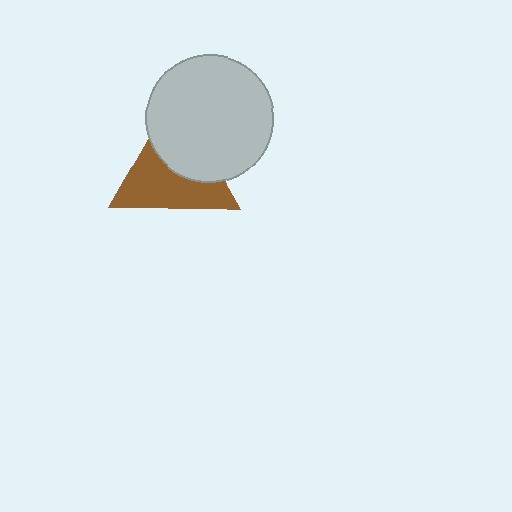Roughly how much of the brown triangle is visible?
About half of it is visible (roughly 56%).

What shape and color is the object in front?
The object in front is a light gray circle.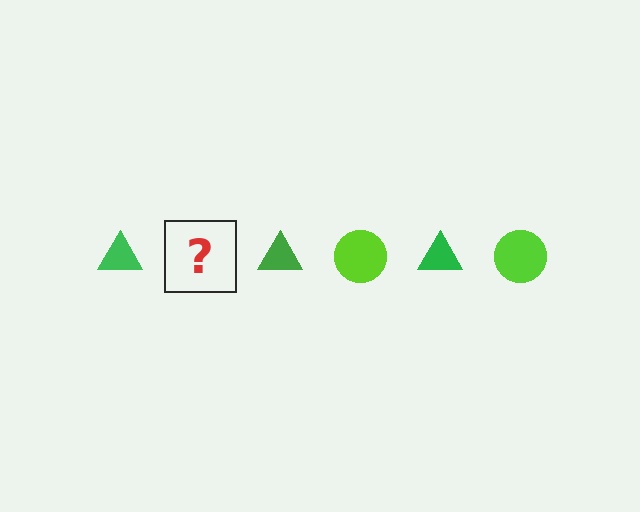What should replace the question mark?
The question mark should be replaced with a lime circle.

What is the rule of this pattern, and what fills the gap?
The rule is that the pattern alternates between green triangle and lime circle. The gap should be filled with a lime circle.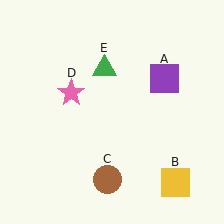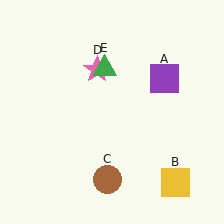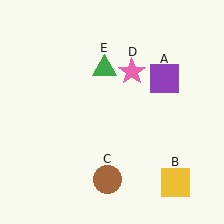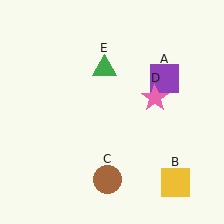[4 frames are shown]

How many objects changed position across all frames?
1 object changed position: pink star (object D).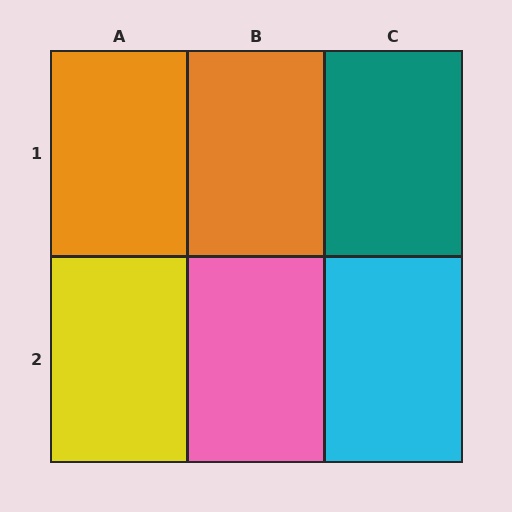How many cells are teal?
1 cell is teal.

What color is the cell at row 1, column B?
Orange.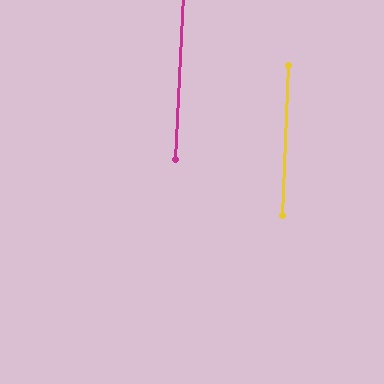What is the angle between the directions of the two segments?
Approximately 1 degree.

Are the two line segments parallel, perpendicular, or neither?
Parallel — their directions differ by only 0.5°.